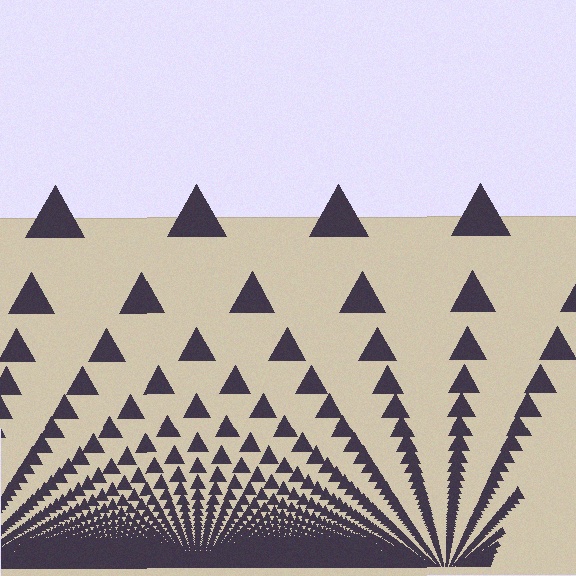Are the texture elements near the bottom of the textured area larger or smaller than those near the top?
Smaller. The gradient is inverted — elements near the bottom are smaller and denser.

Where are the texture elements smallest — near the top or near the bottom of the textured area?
Near the bottom.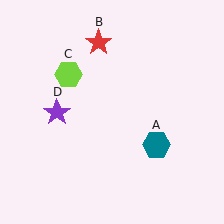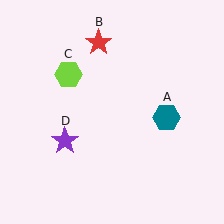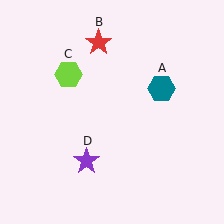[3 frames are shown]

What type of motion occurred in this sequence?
The teal hexagon (object A), purple star (object D) rotated counterclockwise around the center of the scene.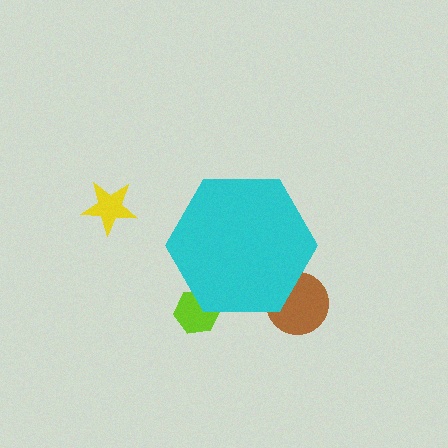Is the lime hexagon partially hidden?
Yes, the lime hexagon is partially hidden behind the cyan hexagon.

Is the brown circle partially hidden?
Yes, the brown circle is partially hidden behind the cyan hexagon.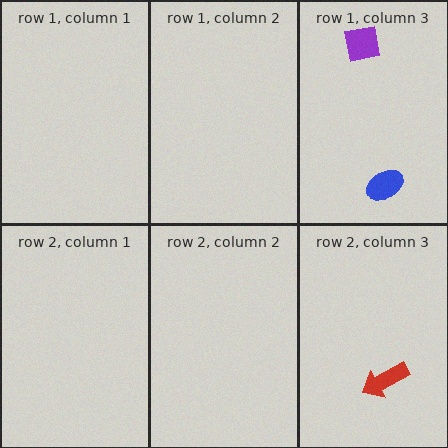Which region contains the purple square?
The row 1, column 3 region.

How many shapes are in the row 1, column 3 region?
2.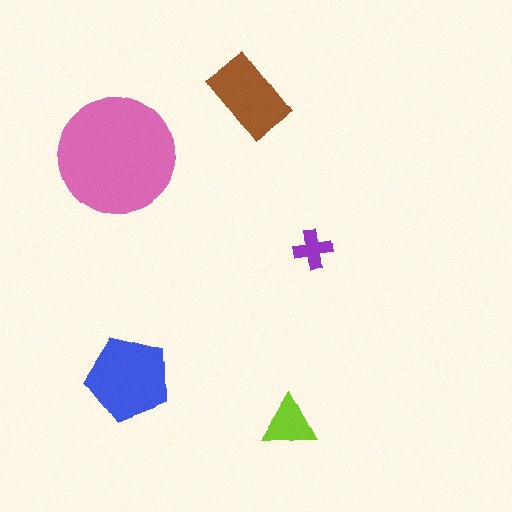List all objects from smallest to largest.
The purple cross, the lime triangle, the brown rectangle, the blue pentagon, the pink circle.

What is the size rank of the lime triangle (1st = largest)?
4th.